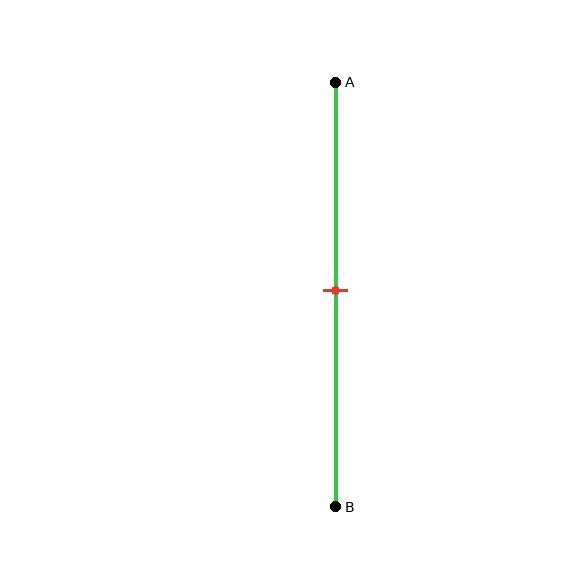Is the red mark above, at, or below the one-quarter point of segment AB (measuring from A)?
The red mark is below the one-quarter point of segment AB.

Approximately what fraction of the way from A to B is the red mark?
The red mark is approximately 50% of the way from A to B.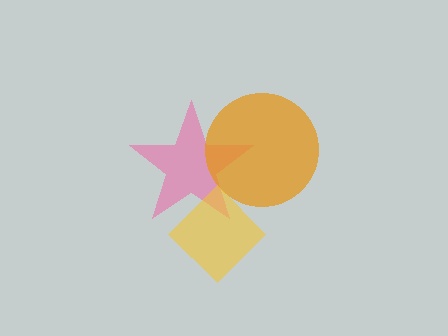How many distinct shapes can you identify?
There are 3 distinct shapes: a pink star, an orange circle, a yellow diamond.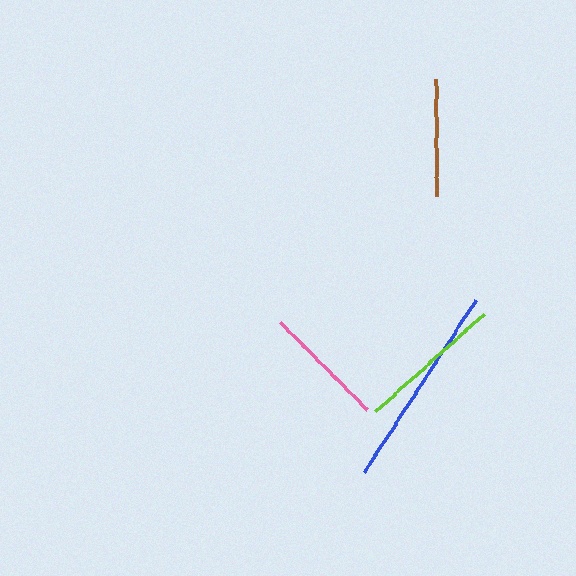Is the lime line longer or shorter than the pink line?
The lime line is longer than the pink line.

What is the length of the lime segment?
The lime segment is approximately 146 pixels long.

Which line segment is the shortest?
The brown line is the shortest at approximately 117 pixels.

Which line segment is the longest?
The blue line is the longest at approximately 205 pixels.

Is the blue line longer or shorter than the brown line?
The blue line is longer than the brown line.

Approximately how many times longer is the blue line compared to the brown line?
The blue line is approximately 1.8 times the length of the brown line.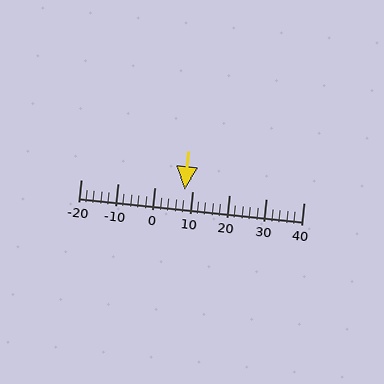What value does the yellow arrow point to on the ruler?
The yellow arrow points to approximately 8.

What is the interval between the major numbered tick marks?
The major tick marks are spaced 10 units apart.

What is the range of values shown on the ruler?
The ruler shows values from -20 to 40.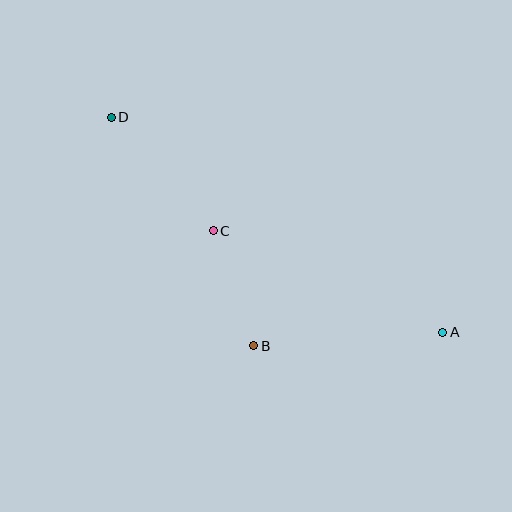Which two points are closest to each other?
Points B and C are closest to each other.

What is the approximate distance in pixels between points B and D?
The distance between B and D is approximately 269 pixels.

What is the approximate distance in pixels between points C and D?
The distance between C and D is approximately 153 pixels.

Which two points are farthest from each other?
Points A and D are farthest from each other.